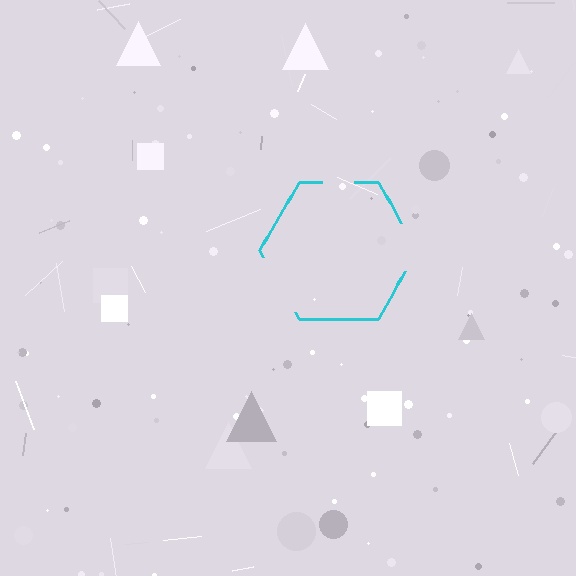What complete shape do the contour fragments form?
The contour fragments form a hexagon.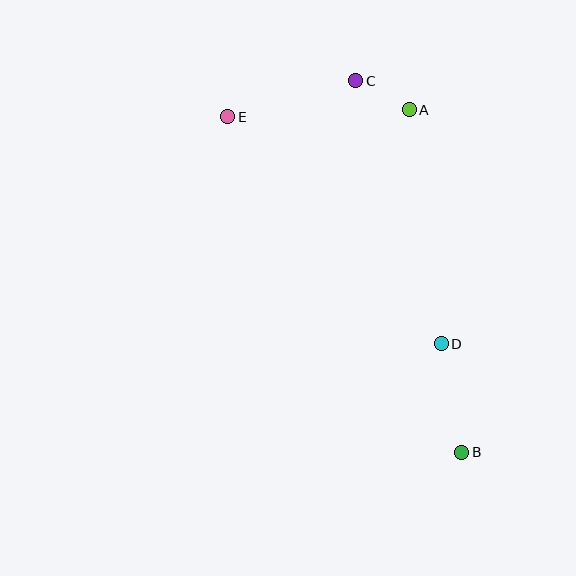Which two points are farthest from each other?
Points B and E are farthest from each other.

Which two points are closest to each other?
Points A and C are closest to each other.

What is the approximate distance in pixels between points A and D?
The distance between A and D is approximately 236 pixels.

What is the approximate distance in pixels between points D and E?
The distance between D and E is approximately 312 pixels.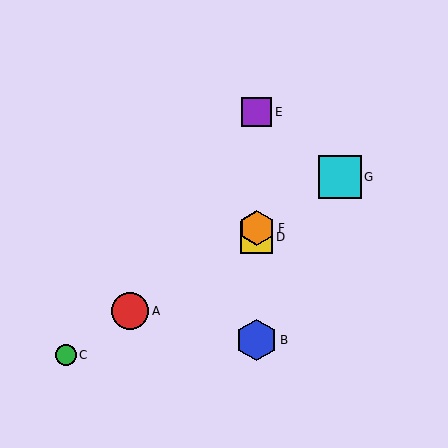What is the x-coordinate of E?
Object E is at x≈257.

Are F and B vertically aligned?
Yes, both are at x≈257.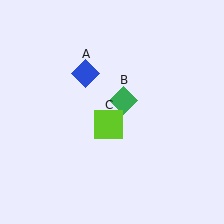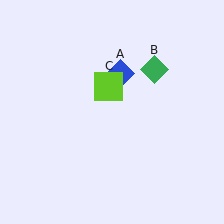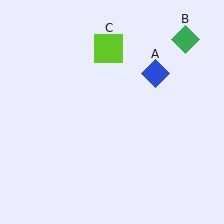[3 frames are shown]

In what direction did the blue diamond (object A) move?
The blue diamond (object A) moved right.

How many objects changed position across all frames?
3 objects changed position: blue diamond (object A), green diamond (object B), lime square (object C).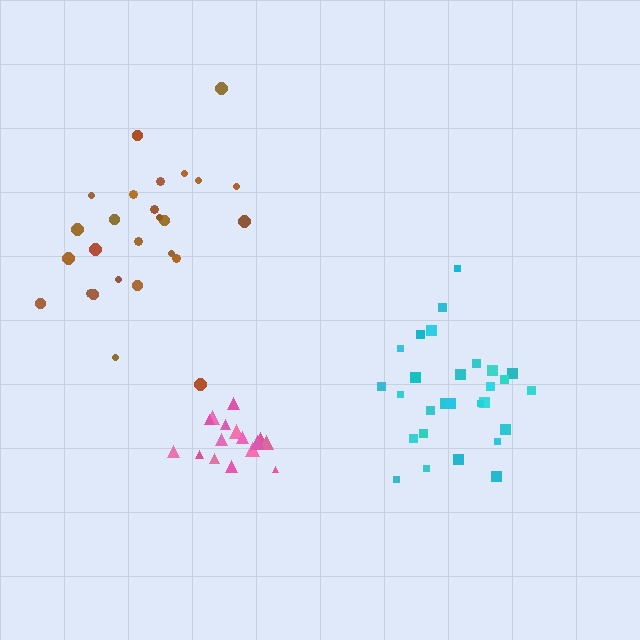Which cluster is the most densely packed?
Pink.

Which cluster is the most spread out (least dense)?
Brown.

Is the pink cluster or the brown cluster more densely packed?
Pink.